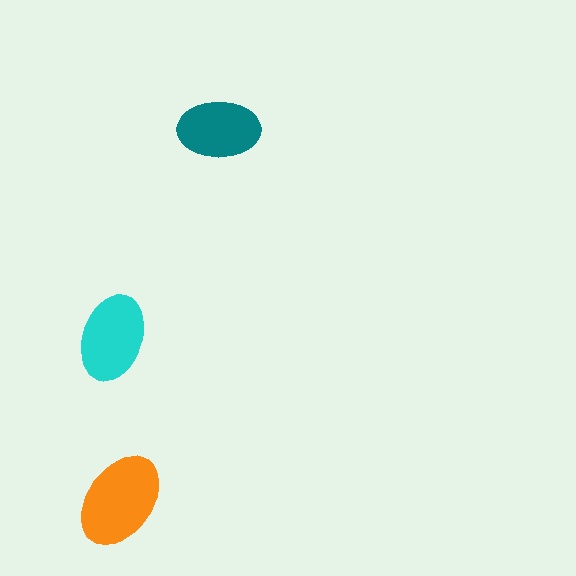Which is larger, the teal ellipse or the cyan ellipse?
The cyan one.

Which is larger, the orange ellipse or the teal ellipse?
The orange one.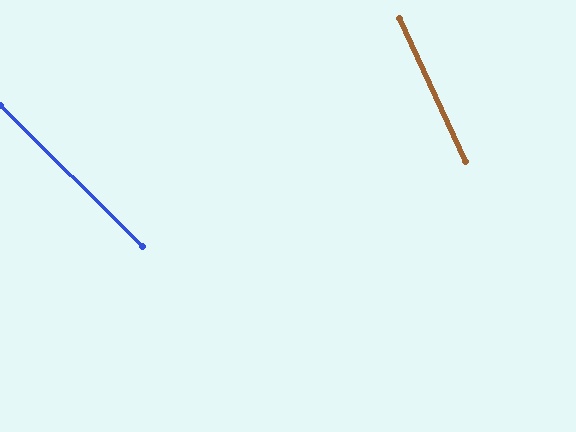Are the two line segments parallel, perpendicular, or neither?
Neither parallel nor perpendicular — they differ by about 20°.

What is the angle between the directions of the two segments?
Approximately 20 degrees.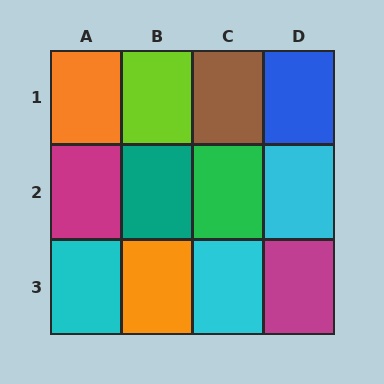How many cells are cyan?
3 cells are cyan.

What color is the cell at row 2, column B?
Teal.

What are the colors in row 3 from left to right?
Cyan, orange, cyan, magenta.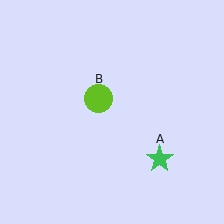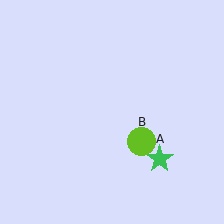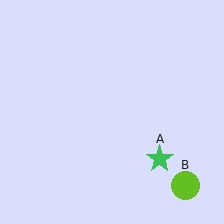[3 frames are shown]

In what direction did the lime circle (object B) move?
The lime circle (object B) moved down and to the right.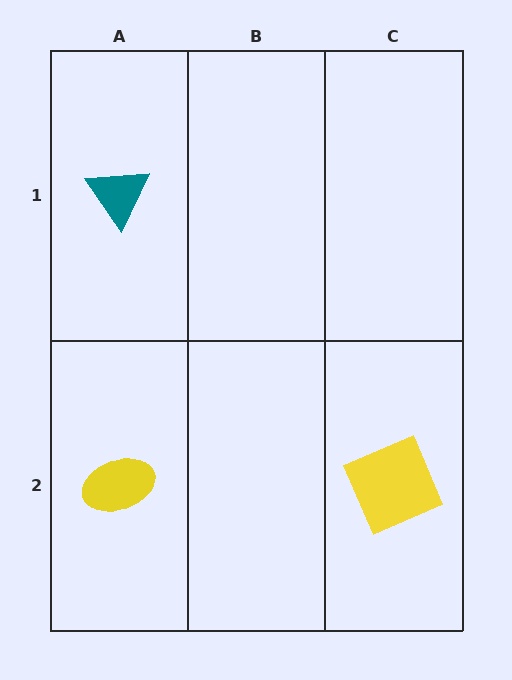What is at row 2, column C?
A yellow square.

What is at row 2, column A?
A yellow ellipse.